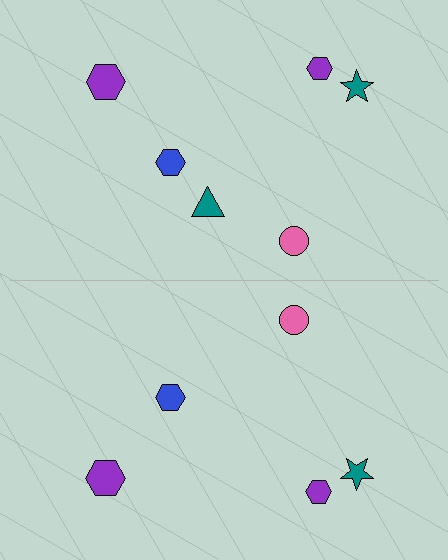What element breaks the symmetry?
A teal triangle is missing from the bottom side.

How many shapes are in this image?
There are 11 shapes in this image.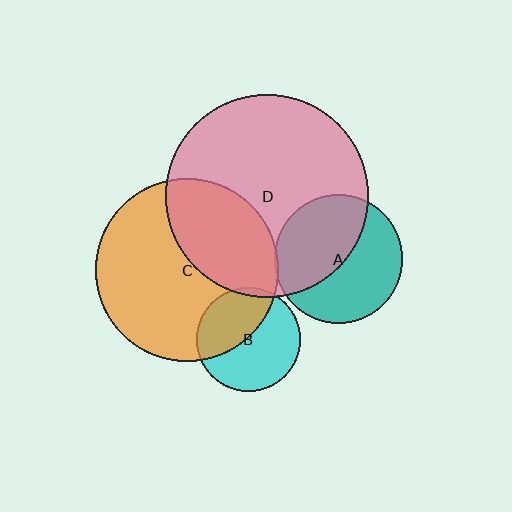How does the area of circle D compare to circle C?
Approximately 1.2 times.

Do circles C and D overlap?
Yes.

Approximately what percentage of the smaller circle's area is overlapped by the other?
Approximately 35%.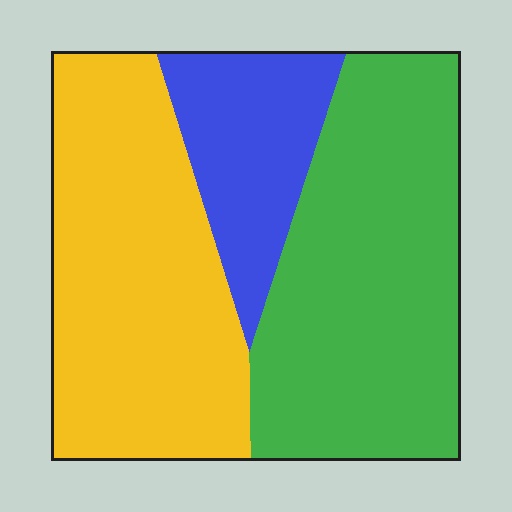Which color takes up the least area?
Blue, at roughly 15%.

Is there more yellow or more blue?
Yellow.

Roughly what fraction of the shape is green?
Green covers 43% of the shape.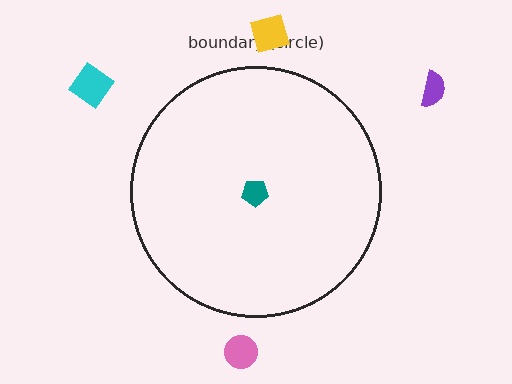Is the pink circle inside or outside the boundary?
Outside.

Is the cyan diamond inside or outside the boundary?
Outside.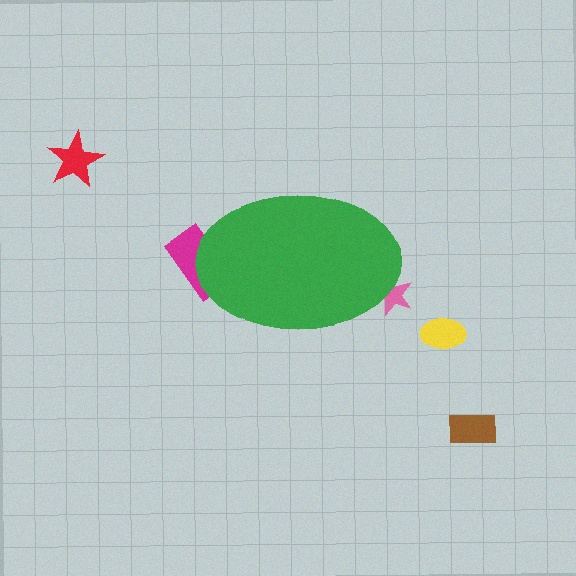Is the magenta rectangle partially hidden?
Yes, the magenta rectangle is partially hidden behind the green ellipse.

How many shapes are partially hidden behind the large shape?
2 shapes are partially hidden.